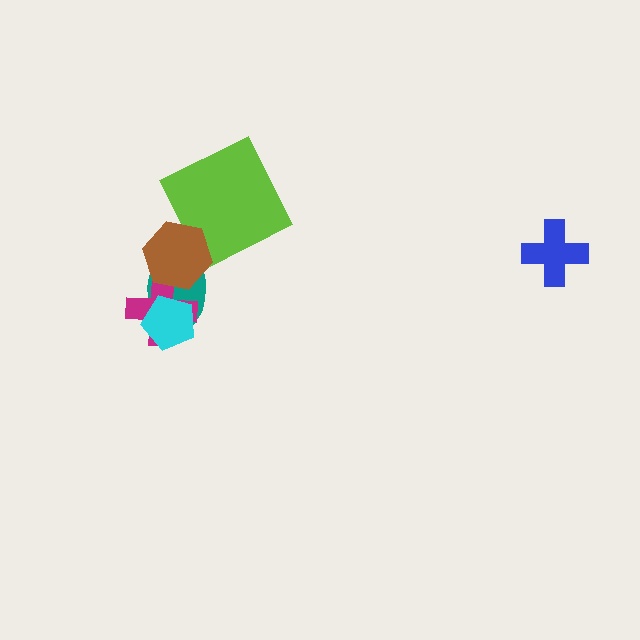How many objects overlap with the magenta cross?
3 objects overlap with the magenta cross.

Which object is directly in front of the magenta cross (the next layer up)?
The brown hexagon is directly in front of the magenta cross.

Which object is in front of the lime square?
The brown hexagon is in front of the lime square.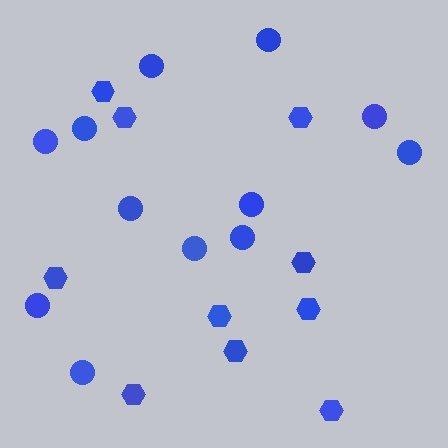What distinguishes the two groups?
There are 2 groups: one group of circles (12) and one group of hexagons (10).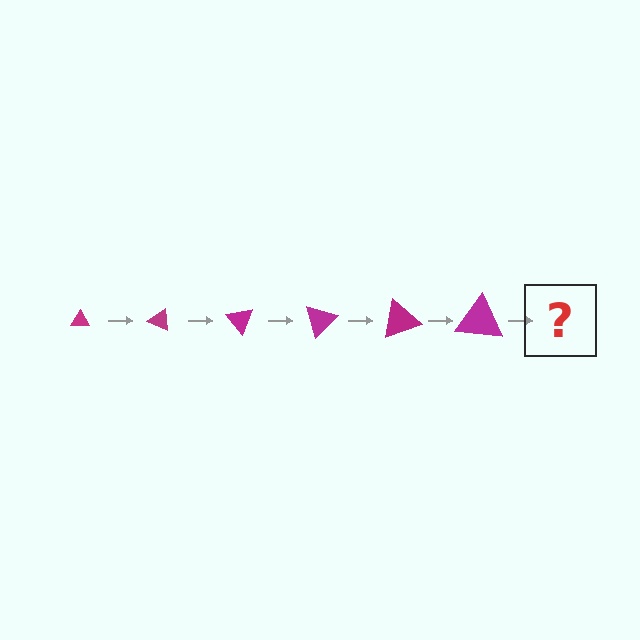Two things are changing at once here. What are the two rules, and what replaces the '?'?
The two rules are that the triangle grows larger each step and it rotates 25 degrees each step. The '?' should be a triangle, larger than the previous one and rotated 150 degrees from the start.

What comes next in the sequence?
The next element should be a triangle, larger than the previous one and rotated 150 degrees from the start.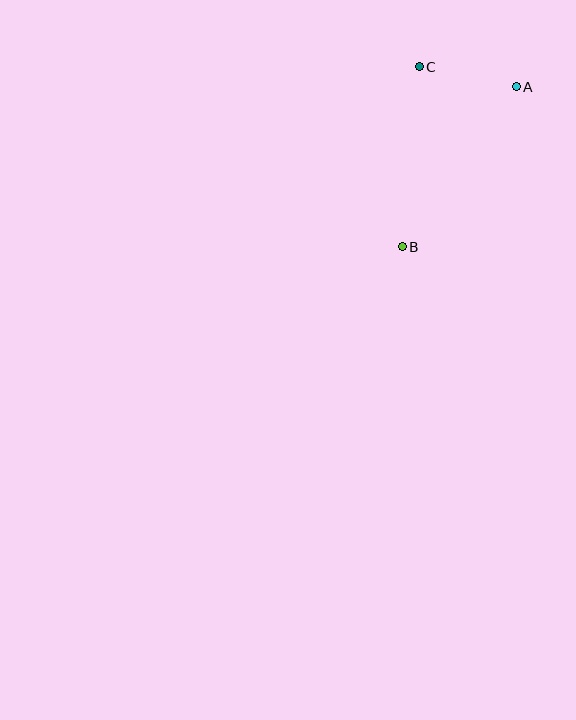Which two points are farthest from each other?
Points A and B are farthest from each other.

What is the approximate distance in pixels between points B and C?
The distance between B and C is approximately 180 pixels.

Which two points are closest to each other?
Points A and C are closest to each other.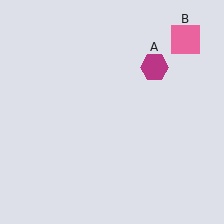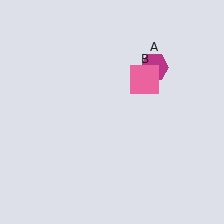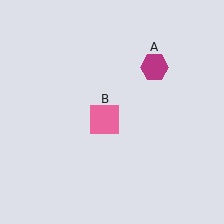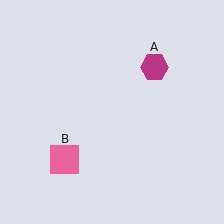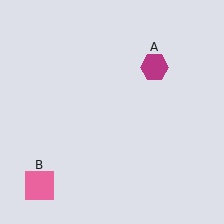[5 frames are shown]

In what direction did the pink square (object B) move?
The pink square (object B) moved down and to the left.